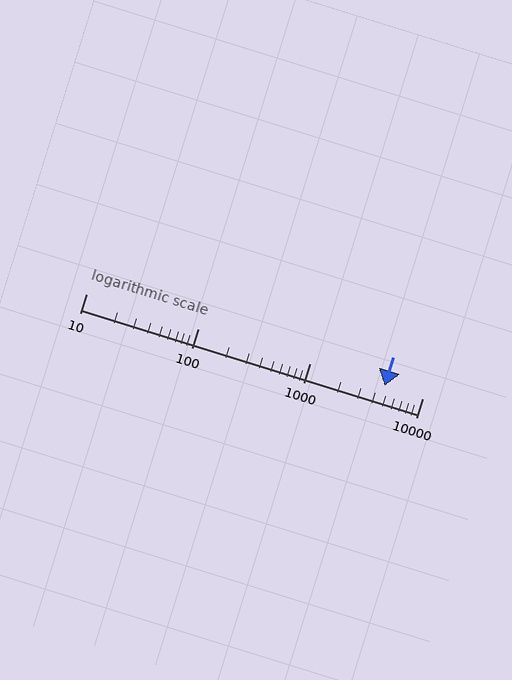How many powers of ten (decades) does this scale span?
The scale spans 3 decades, from 10 to 10000.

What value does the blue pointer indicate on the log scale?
The pointer indicates approximately 4600.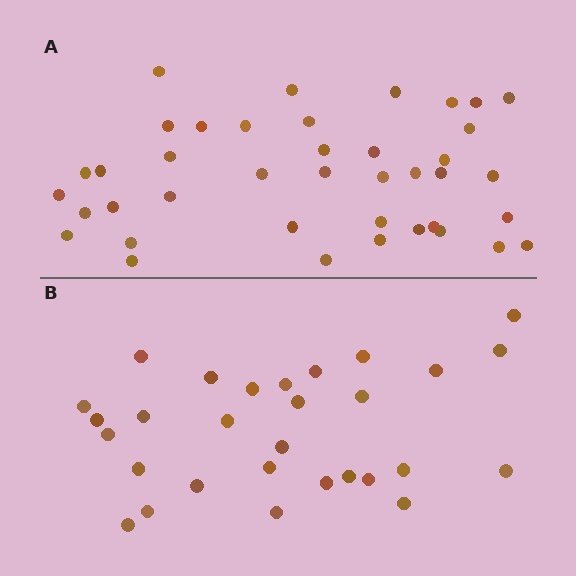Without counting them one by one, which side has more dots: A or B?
Region A (the top region) has more dots.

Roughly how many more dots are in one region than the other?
Region A has roughly 12 or so more dots than region B.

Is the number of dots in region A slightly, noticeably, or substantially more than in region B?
Region A has noticeably more, but not dramatically so. The ratio is roughly 1.4 to 1.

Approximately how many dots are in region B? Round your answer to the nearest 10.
About 30 dots. (The exact count is 29, which rounds to 30.)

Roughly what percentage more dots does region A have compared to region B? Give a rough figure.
About 40% more.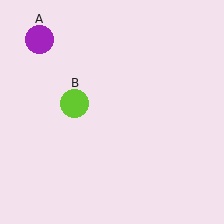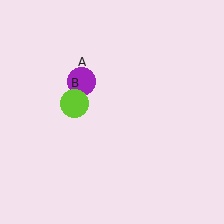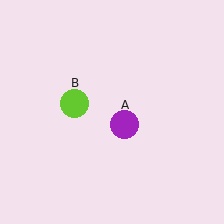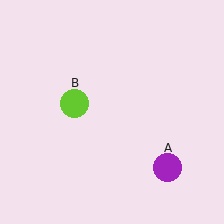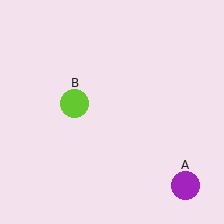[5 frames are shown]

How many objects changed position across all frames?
1 object changed position: purple circle (object A).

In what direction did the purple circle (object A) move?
The purple circle (object A) moved down and to the right.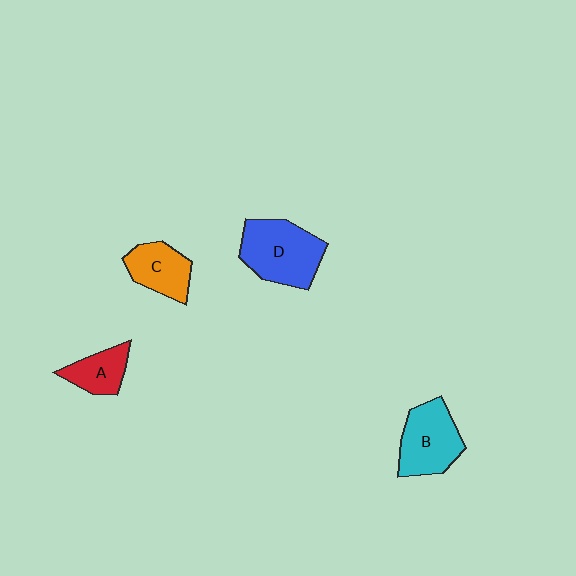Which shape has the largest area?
Shape D (blue).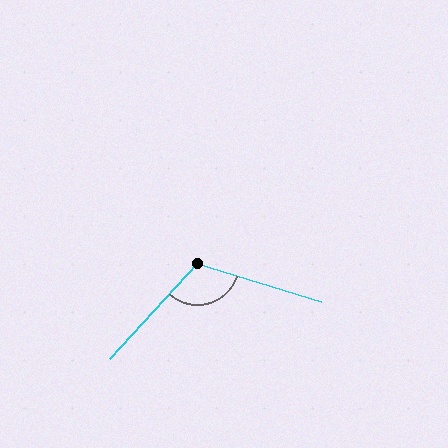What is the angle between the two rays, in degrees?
Approximately 115 degrees.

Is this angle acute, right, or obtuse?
It is obtuse.